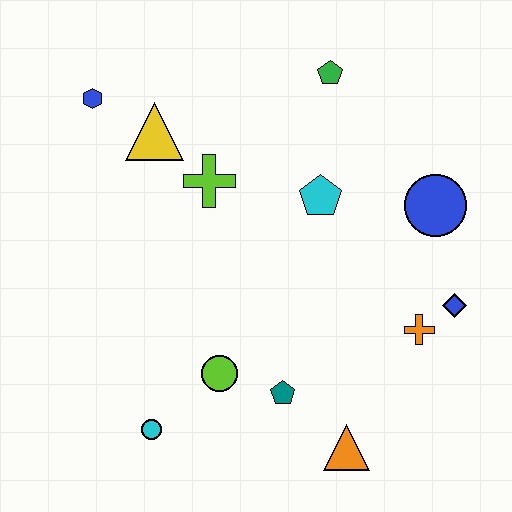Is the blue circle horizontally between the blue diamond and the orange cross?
Yes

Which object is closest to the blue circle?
The blue diamond is closest to the blue circle.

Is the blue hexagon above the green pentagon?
No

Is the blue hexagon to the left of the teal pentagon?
Yes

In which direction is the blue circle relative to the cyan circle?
The blue circle is to the right of the cyan circle.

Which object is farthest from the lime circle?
The green pentagon is farthest from the lime circle.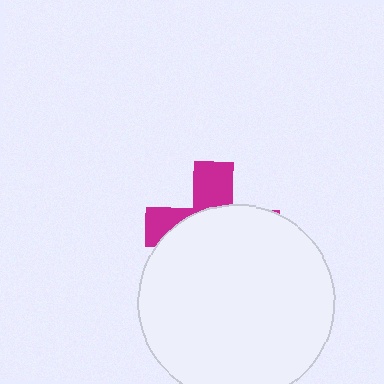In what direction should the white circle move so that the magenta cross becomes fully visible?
The white circle should move down. That is the shortest direction to clear the overlap and leave the magenta cross fully visible.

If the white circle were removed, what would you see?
You would see the complete magenta cross.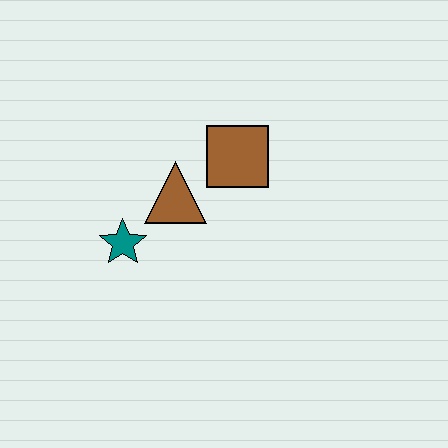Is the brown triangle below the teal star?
No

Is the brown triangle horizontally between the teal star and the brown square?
Yes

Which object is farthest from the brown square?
The teal star is farthest from the brown square.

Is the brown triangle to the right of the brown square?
No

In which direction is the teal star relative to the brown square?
The teal star is to the left of the brown square.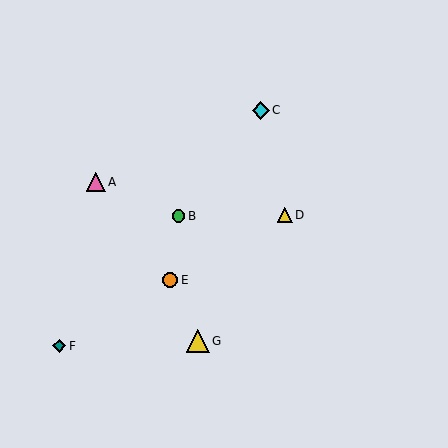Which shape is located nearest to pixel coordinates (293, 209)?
The yellow triangle (labeled D) at (285, 215) is nearest to that location.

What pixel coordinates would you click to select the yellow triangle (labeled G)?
Click at (198, 341) to select the yellow triangle G.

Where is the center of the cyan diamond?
The center of the cyan diamond is at (261, 110).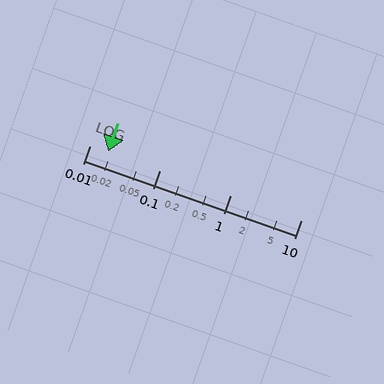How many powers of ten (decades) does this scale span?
The scale spans 3 decades, from 0.01 to 10.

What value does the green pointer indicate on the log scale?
The pointer indicates approximately 0.018.